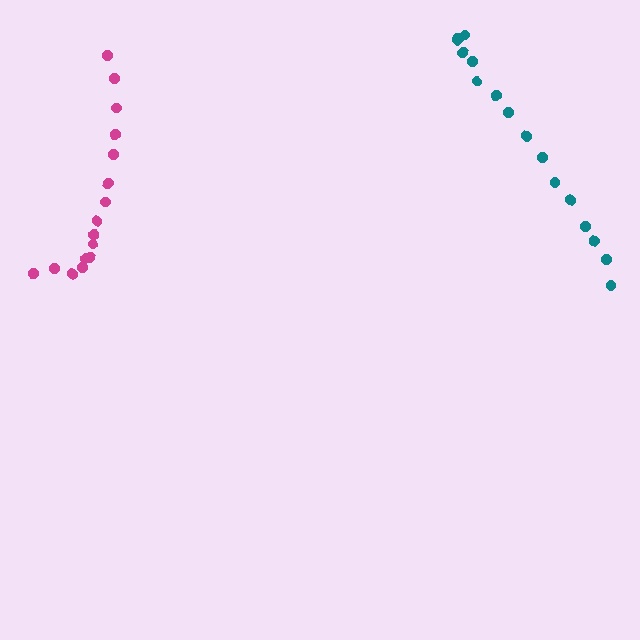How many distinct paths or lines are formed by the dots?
There are 2 distinct paths.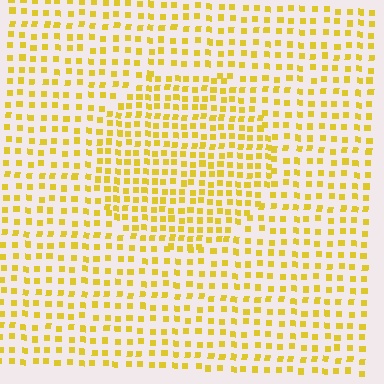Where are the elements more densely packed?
The elements are more densely packed inside the circle boundary.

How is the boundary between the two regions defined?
The boundary is defined by a change in element density (approximately 1.5x ratio). All elements are the same color, size, and shape.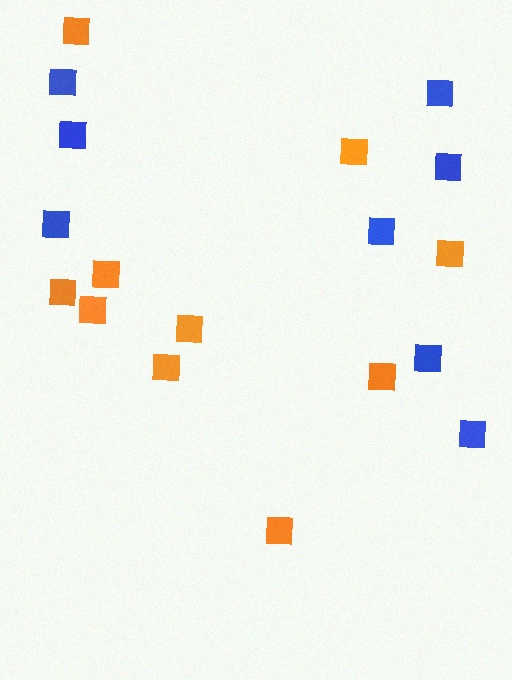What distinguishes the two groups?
There are 2 groups: one group of blue squares (8) and one group of orange squares (10).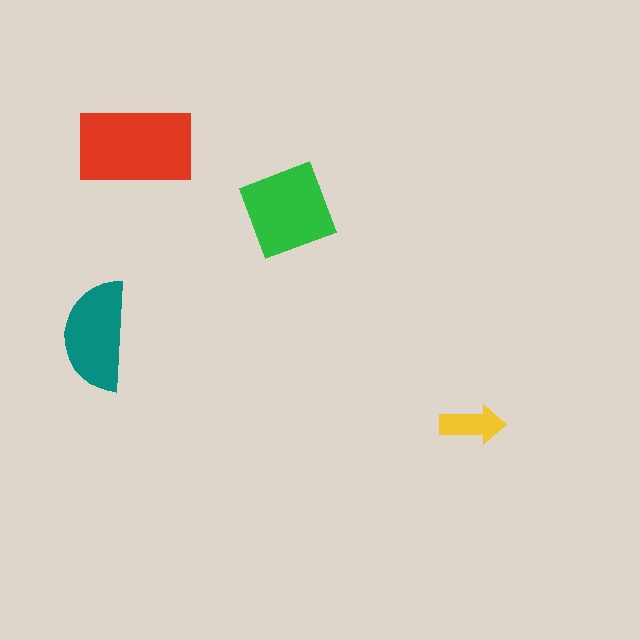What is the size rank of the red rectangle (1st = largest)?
1st.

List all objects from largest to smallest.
The red rectangle, the green square, the teal semicircle, the yellow arrow.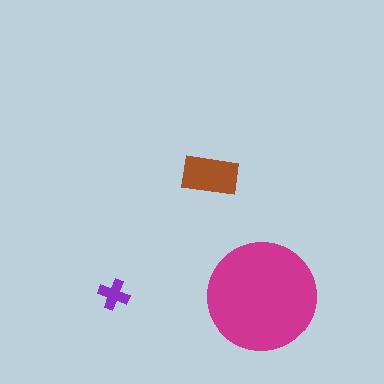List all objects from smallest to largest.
The purple cross, the brown rectangle, the magenta circle.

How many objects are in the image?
There are 3 objects in the image.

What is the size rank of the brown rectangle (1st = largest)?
2nd.